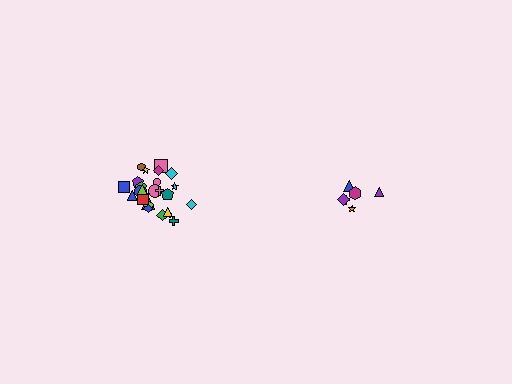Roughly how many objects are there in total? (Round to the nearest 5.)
Roughly 30 objects in total.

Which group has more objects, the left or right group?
The left group.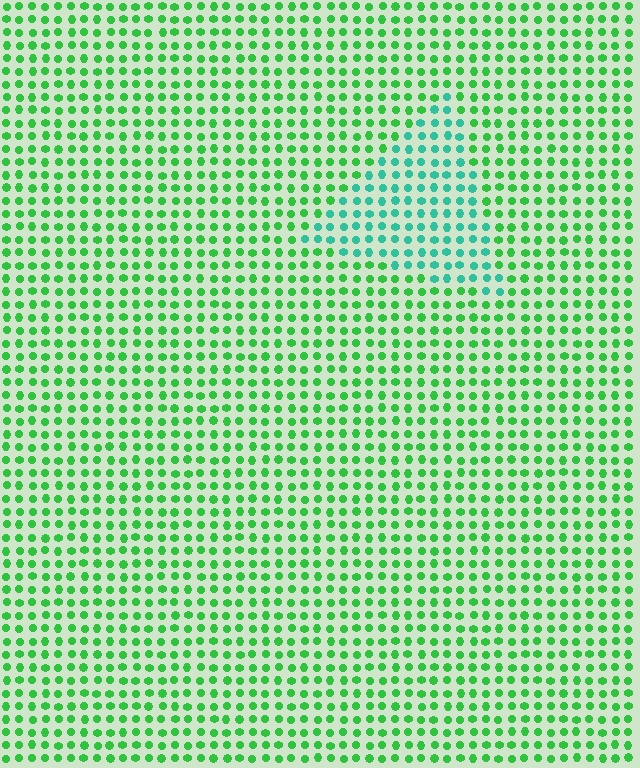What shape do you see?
I see a triangle.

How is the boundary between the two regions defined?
The boundary is defined purely by a slight shift in hue (about 39 degrees). Spacing, size, and orientation are identical on both sides.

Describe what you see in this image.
The image is filled with small green elements in a uniform arrangement. A triangle-shaped region is visible where the elements are tinted to a slightly different hue, forming a subtle color boundary.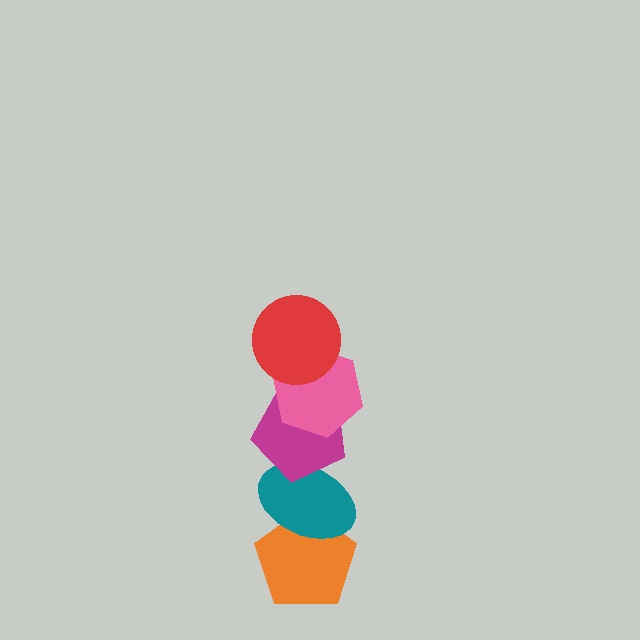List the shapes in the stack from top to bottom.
From top to bottom: the red circle, the pink hexagon, the magenta pentagon, the teal ellipse, the orange pentagon.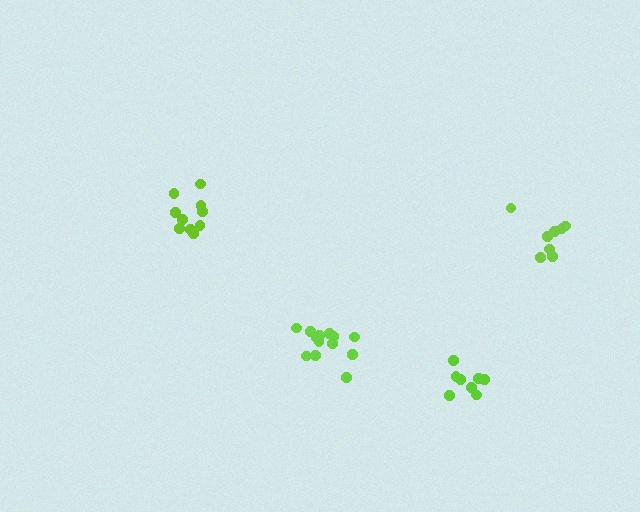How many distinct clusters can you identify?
There are 4 distinct clusters.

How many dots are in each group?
Group 1: 13 dots, Group 2: 11 dots, Group 3: 8 dots, Group 4: 8 dots (40 total).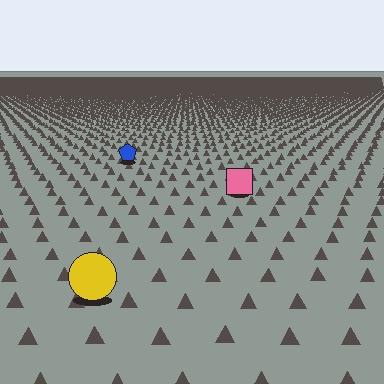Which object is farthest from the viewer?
The blue pentagon is farthest from the viewer. It appears smaller and the ground texture around it is denser.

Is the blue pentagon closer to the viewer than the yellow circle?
No. The yellow circle is closer — you can tell from the texture gradient: the ground texture is coarser near it.